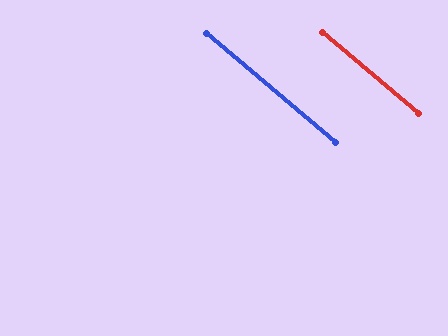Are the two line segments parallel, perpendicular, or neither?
Parallel — their directions differ by only 0.1°.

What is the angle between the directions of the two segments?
Approximately 0 degrees.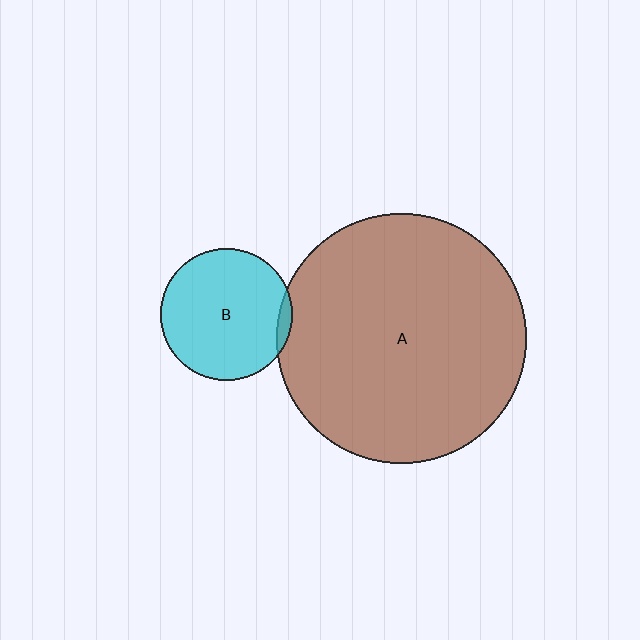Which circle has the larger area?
Circle A (brown).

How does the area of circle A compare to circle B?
Approximately 3.6 times.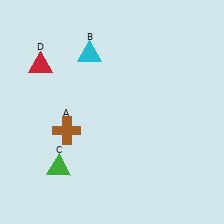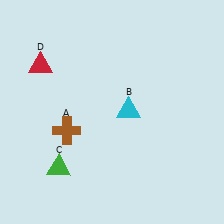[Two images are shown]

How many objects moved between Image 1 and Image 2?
1 object moved between the two images.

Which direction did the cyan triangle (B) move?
The cyan triangle (B) moved down.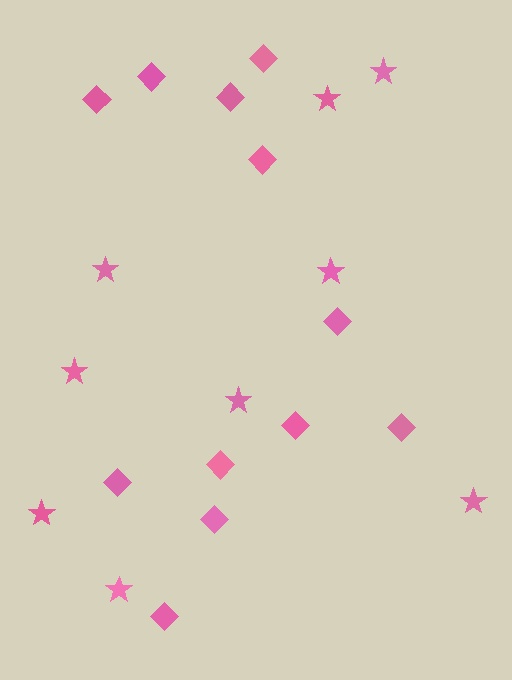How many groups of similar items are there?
There are 2 groups: one group of diamonds (12) and one group of stars (9).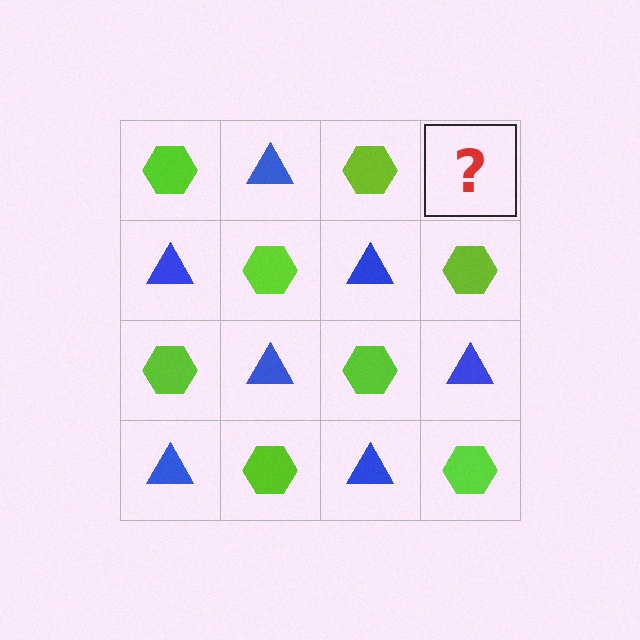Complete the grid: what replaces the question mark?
The question mark should be replaced with a blue triangle.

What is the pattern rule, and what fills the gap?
The rule is that it alternates lime hexagon and blue triangle in a checkerboard pattern. The gap should be filled with a blue triangle.